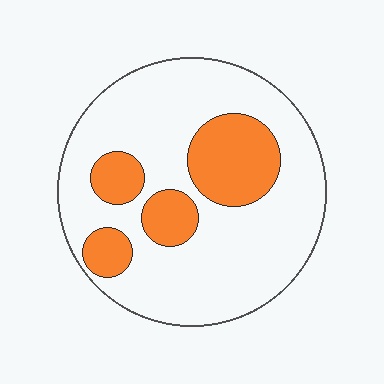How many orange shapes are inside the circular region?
4.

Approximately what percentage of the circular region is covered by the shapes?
Approximately 25%.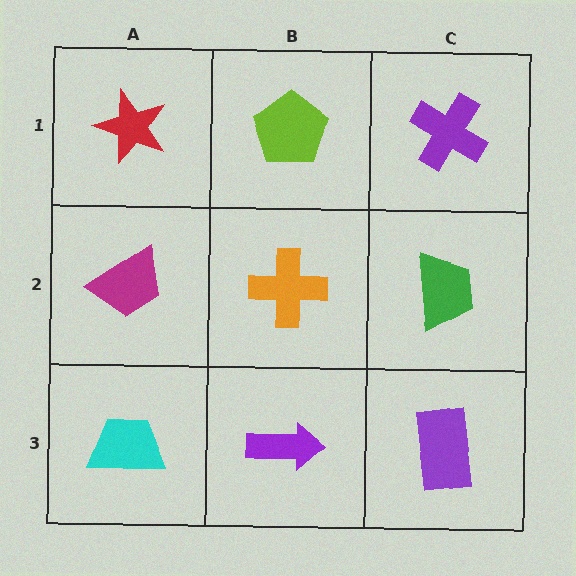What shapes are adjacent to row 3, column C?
A green trapezoid (row 2, column C), a purple arrow (row 3, column B).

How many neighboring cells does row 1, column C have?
2.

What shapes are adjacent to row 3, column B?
An orange cross (row 2, column B), a cyan trapezoid (row 3, column A), a purple rectangle (row 3, column C).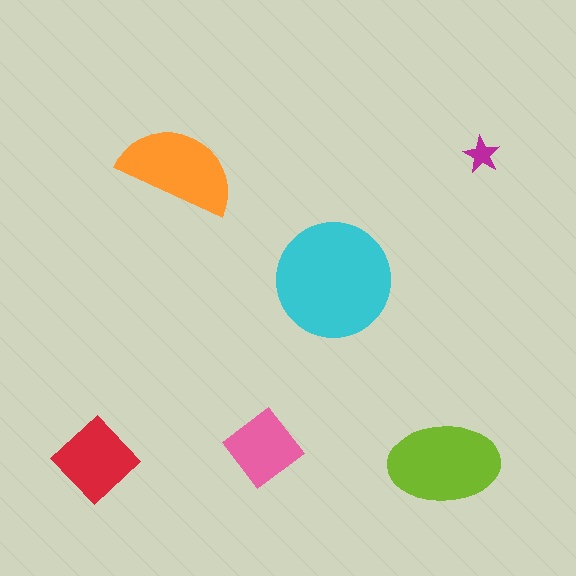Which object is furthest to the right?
The magenta star is rightmost.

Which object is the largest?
The cyan circle.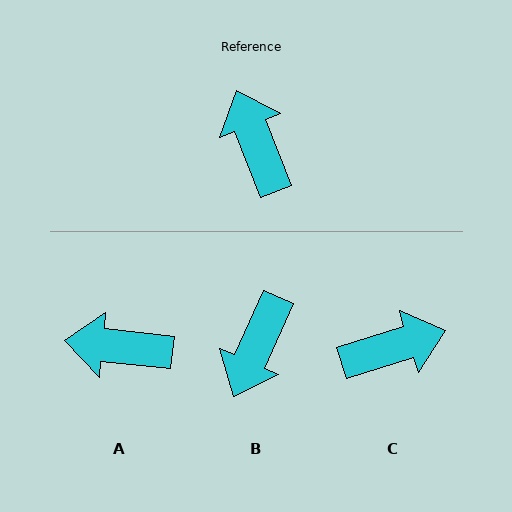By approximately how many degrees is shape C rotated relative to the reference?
Approximately 94 degrees clockwise.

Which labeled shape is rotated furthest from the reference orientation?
B, about 134 degrees away.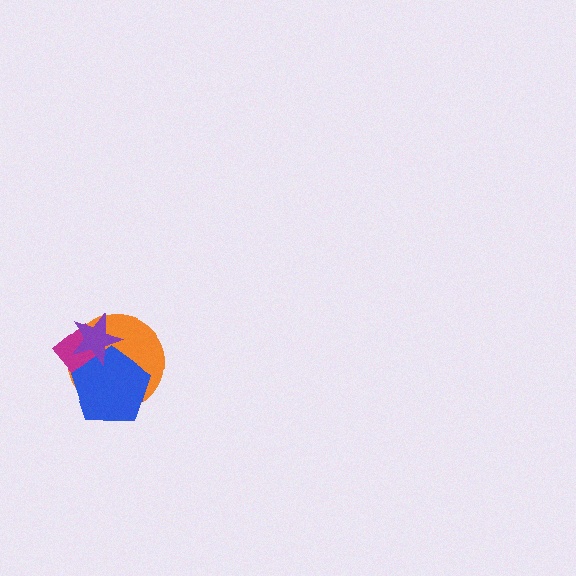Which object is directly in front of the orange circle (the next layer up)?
The magenta rectangle is directly in front of the orange circle.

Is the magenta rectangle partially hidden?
Yes, it is partially covered by another shape.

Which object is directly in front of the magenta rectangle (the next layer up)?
The blue pentagon is directly in front of the magenta rectangle.